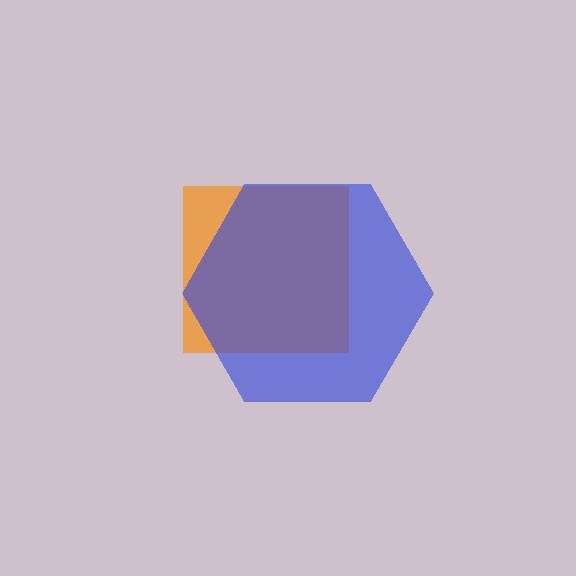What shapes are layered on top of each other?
The layered shapes are: an orange square, a blue hexagon.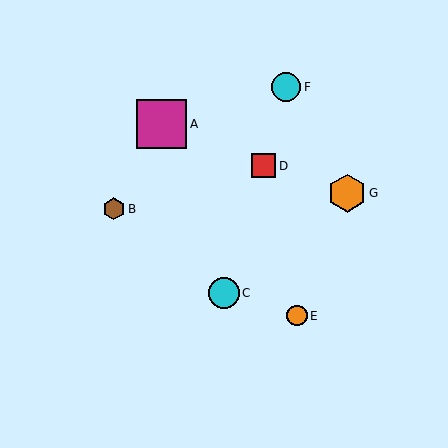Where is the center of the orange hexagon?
The center of the orange hexagon is at (347, 193).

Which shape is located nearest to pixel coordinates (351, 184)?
The orange hexagon (labeled G) at (347, 193) is nearest to that location.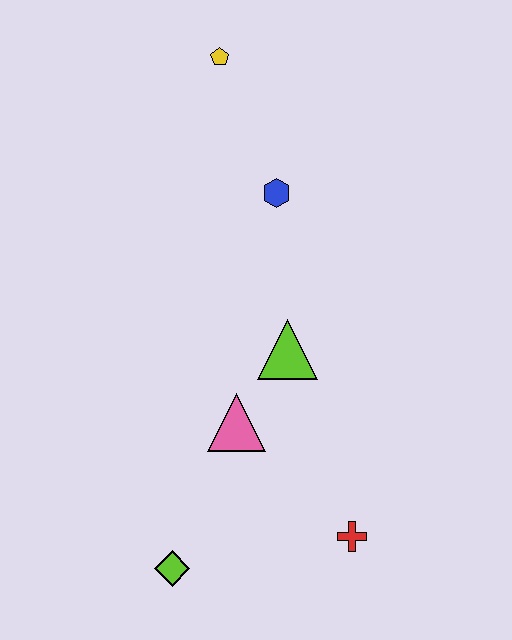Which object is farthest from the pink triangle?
The yellow pentagon is farthest from the pink triangle.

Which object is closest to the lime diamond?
The pink triangle is closest to the lime diamond.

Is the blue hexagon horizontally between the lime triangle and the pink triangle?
Yes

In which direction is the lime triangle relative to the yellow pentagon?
The lime triangle is below the yellow pentagon.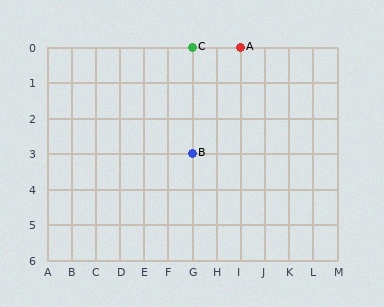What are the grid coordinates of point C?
Point C is at grid coordinates (G, 0).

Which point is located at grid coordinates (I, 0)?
Point A is at (I, 0).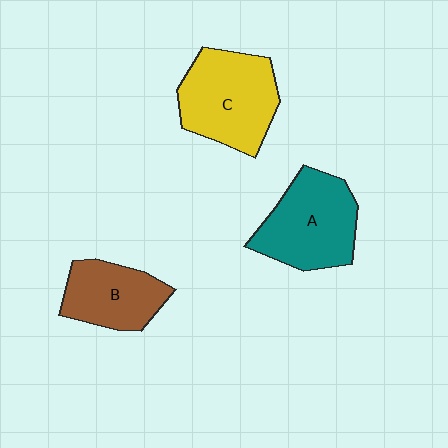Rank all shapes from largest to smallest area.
From largest to smallest: C (yellow), A (teal), B (brown).